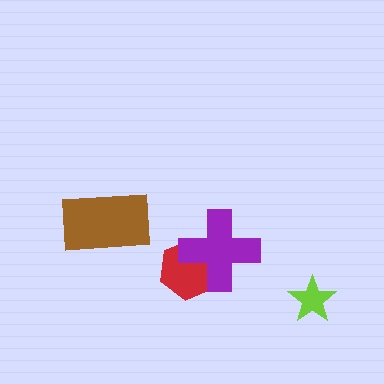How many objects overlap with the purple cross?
1 object overlaps with the purple cross.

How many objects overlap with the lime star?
0 objects overlap with the lime star.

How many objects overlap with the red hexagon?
1 object overlaps with the red hexagon.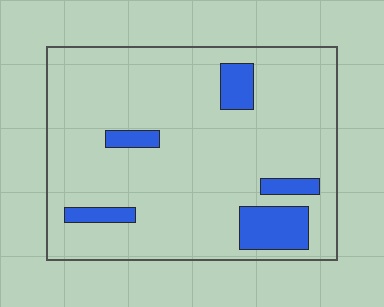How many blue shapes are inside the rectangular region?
5.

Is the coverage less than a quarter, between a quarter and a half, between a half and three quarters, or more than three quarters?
Less than a quarter.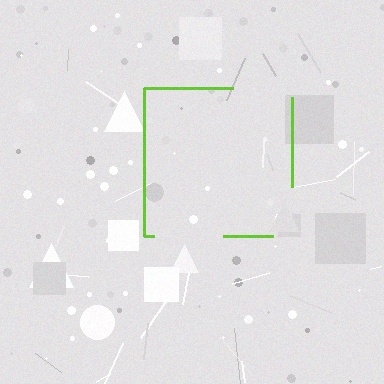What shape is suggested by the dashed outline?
The dashed outline suggests a square.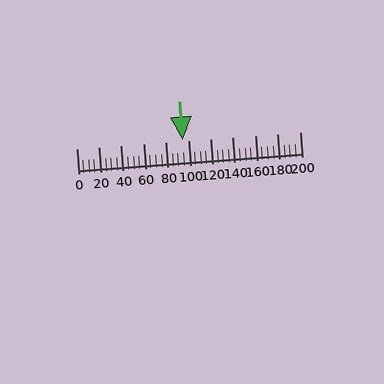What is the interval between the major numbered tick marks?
The major tick marks are spaced 20 units apart.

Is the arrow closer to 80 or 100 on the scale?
The arrow is closer to 100.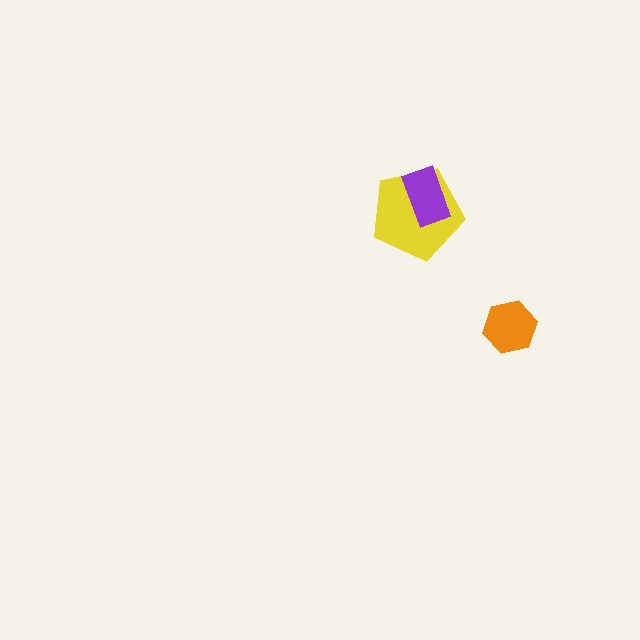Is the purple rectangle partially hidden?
No, no other shape covers it.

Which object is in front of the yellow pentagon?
The purple rectangle is in front of the yellow pentagon.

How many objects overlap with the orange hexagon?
0 objects overlap with the orange hexagon.